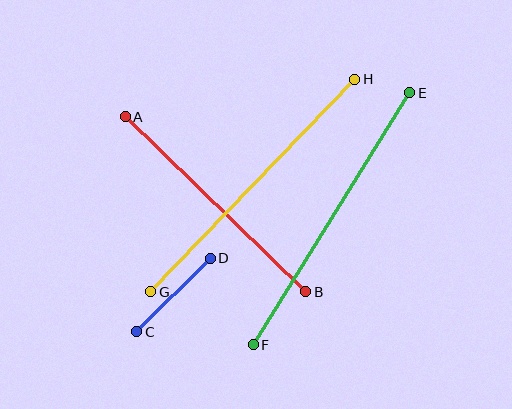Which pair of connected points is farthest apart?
Points E and F are farthest apart.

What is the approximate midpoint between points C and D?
The midpoint is at approximately (173, 295) pixels.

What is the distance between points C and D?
The distance is approximately 104 pixels.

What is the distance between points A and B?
The distance is approximately 251 pixels.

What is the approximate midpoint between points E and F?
The midpoint is at approximately (332, 219) pixels.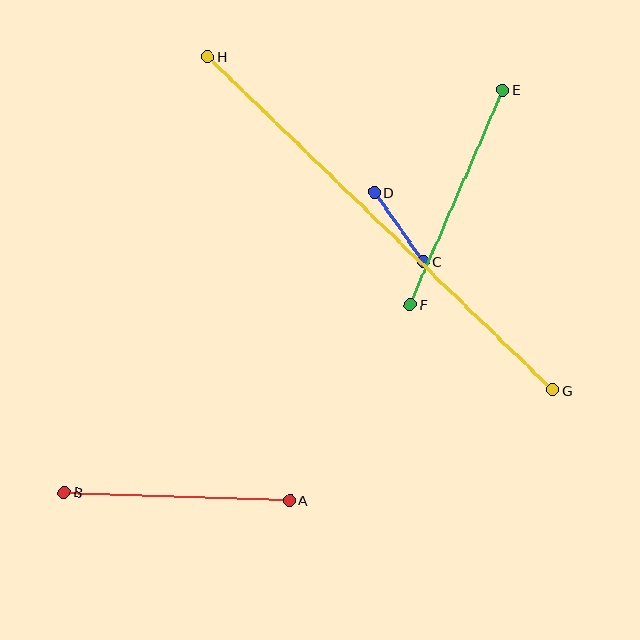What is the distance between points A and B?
The distance is approximately 225 pixels.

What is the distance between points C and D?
The distance is approximately 84 pixels.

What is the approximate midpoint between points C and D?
The midpoint is at approximately (399, 227) pixels.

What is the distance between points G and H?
The distance is approximately 480 pixels.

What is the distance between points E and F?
The distance is approximately 234 pixels.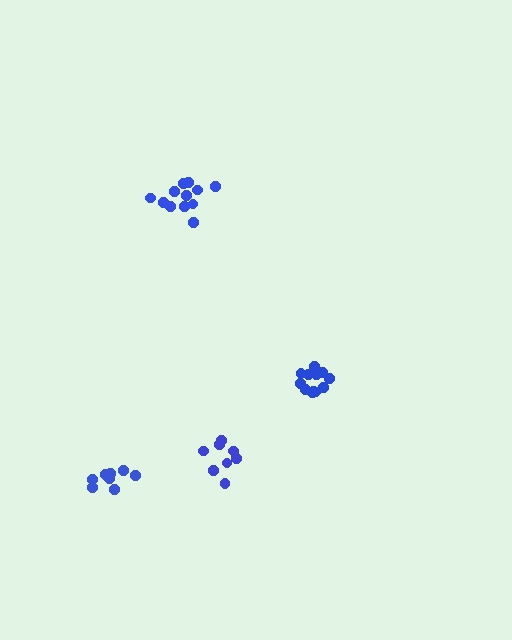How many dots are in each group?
Group 1: 8 dots, Group 2: 12 dots, Group 3: 8 dots, Group 4: 14 dots (42 total).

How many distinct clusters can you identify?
There are 4 distinct clusters.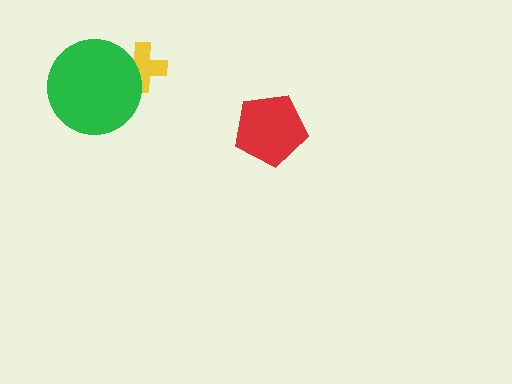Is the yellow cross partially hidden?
Yes, it is partially covered by another shape.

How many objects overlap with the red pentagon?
0 objects overlap with the red pentagon.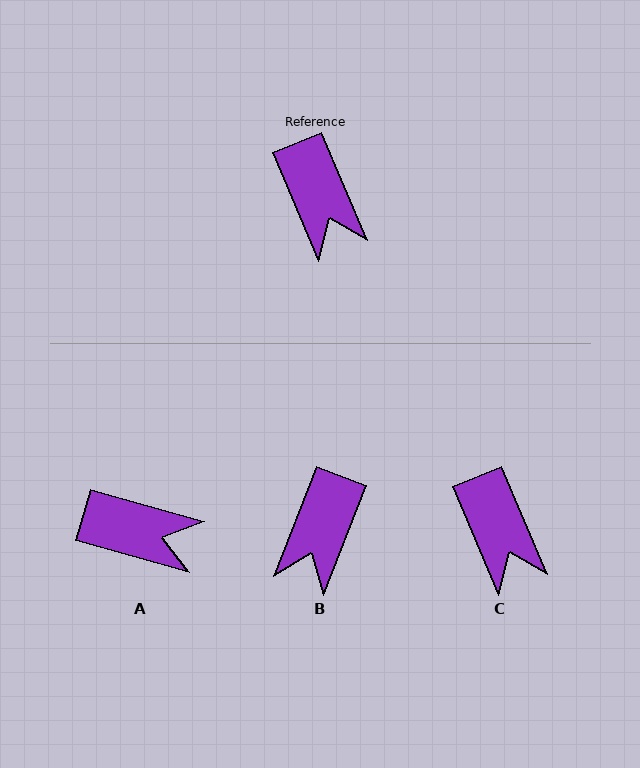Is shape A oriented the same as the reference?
No, it is off by about 51 degrees.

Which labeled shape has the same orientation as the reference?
C.